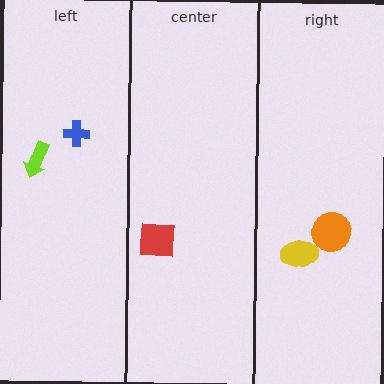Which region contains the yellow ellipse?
The right region.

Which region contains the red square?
The center region.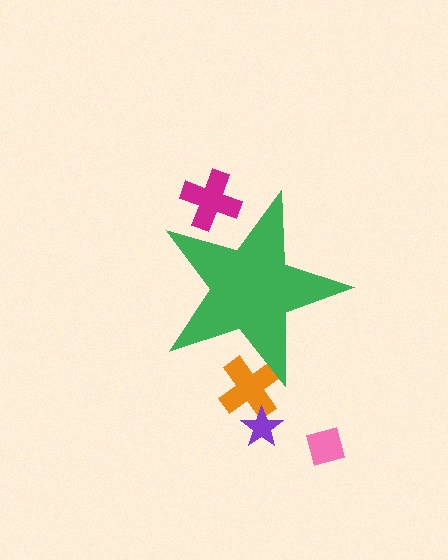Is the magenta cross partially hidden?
Yes, the magenta cross is partially hidden behind the green star.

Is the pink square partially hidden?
No, the pink square is fully visible.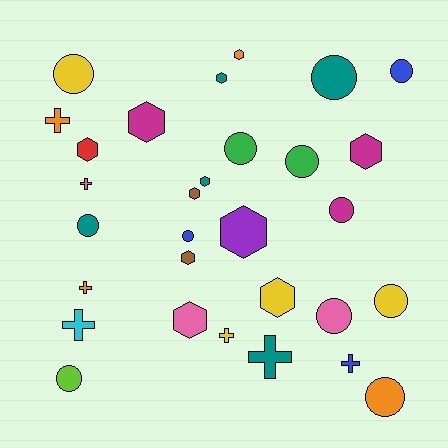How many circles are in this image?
There are 12 circles.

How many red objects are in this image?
There is 1 red object.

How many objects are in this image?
There are 30 objects.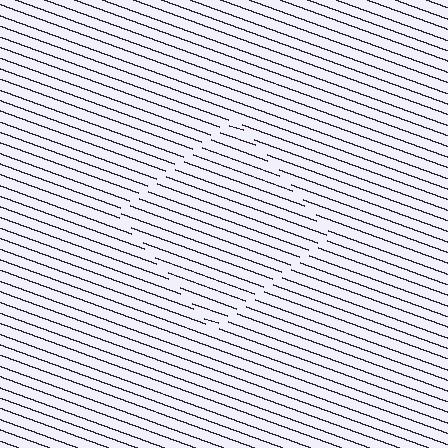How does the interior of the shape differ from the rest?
The interior of the shape contains the same grating, shifted by half a period — the contour is defined by the phase discontinuity where line-ends from the inner and outer gratings abut.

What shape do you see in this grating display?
An illusory square. The interior of the shape contains the same grating, shifted by half a period — the contour is defined by the phase discontinuity where line-ends from the inner and outer gratings abut.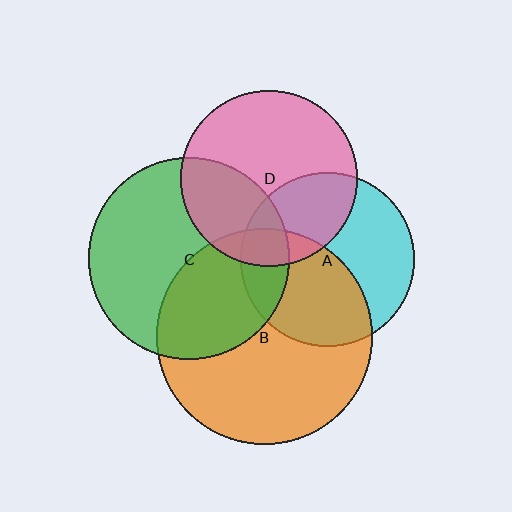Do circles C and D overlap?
Yes.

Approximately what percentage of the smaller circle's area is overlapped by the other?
Approximately 35%.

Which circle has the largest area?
Circle B (orange).